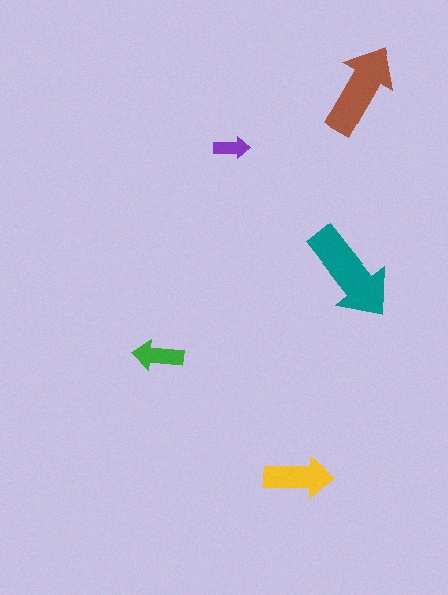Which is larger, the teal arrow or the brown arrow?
The teal one.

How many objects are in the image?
There are 5 objects in the image.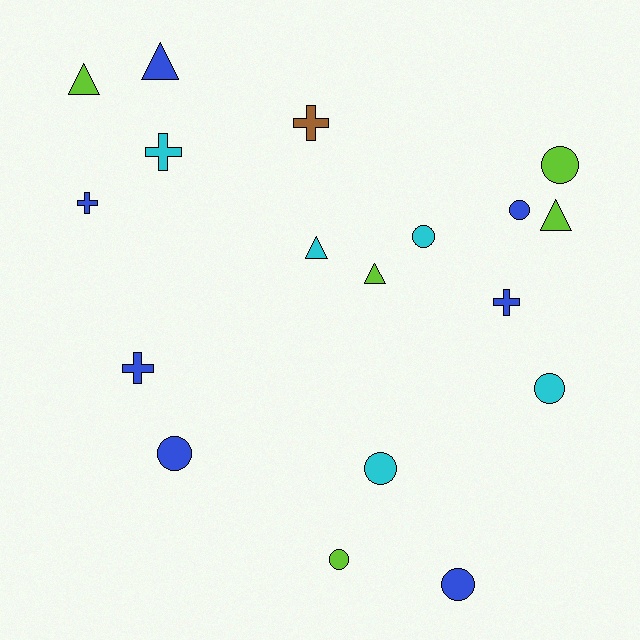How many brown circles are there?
There are no brown circles.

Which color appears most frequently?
Blue, with 7 objects.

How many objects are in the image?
There are 18 objects.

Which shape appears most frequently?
Circle, with 8 objects.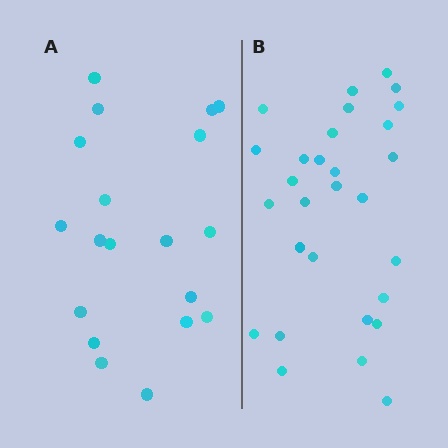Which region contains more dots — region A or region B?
Region B (the right region) has more dots.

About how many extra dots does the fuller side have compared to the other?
Region B has roughly 10 or so more dots than region A.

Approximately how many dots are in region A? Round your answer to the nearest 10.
About 20 dots. (The exact count is 19, which rounds to 20.)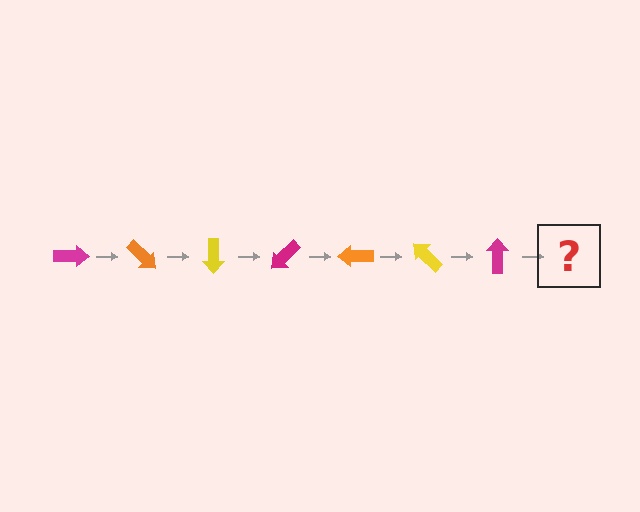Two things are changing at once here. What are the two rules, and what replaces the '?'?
The two rules are that it rotates 45 degrees each step and the color cycles through magenta, orange, and yellow. The '?' should be an orange arrow, rotated 315 degrees from the start.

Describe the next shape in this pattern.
It should be an orange arrow, rotated 315 degrees from the start.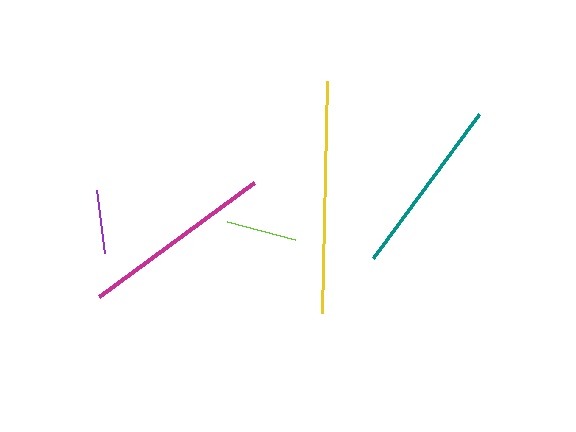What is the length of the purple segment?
The purple segment is approximately 64 pixels long.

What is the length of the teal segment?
The teal segment is approximately 179 pixels long.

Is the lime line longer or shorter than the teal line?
The teal line is longer than the lime line.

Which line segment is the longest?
The yellow line is the longest at approximately 232 pixels.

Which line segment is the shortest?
The purple line is the shortest at approximately 64 pixels.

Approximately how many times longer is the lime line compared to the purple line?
The lime line is approximately 1.1 times the length of the purple line.